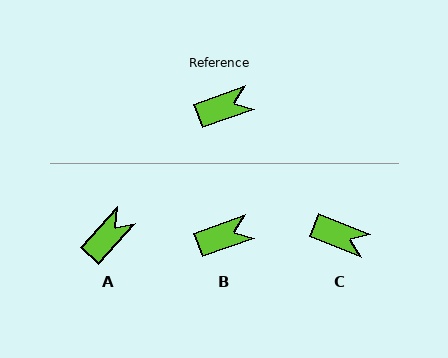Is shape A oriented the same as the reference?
No, it is off by about 28 degrees.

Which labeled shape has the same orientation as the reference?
B.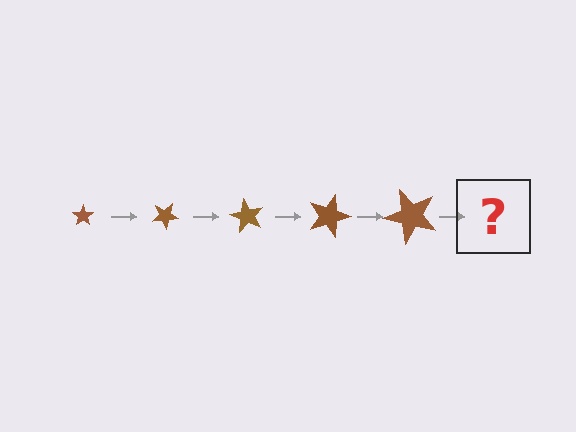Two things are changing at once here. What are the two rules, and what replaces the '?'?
The two rules are that the star grows larger each step and it rotates 30 degrees each step. The '?' should be a star, larger than the previous one and rotated 150 degrees from the start.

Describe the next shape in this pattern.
It should be a star, larger than the previous one and rotated 150 degrees from the start.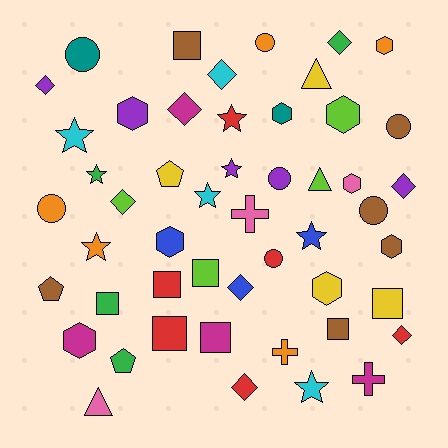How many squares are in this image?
There are 8 squares.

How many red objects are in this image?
There are 6 red objects.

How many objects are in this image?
There are 50 objects.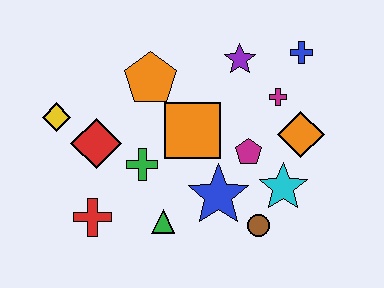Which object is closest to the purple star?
The magenta cross is closest to the purple star.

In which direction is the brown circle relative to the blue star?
The brown circle is to the right of the blue star.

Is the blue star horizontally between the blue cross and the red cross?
Yes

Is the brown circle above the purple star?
No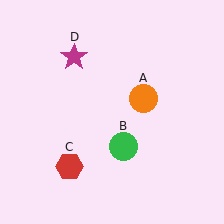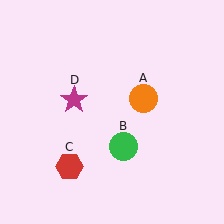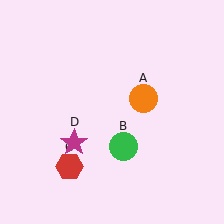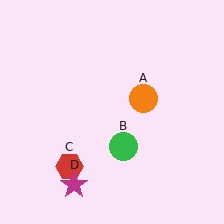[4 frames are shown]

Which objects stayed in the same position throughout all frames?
Orange circle (object A) and green circle (object B) and red hexagon (object C) remained stationary.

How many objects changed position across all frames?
1 object changed position: magenta star (object D).